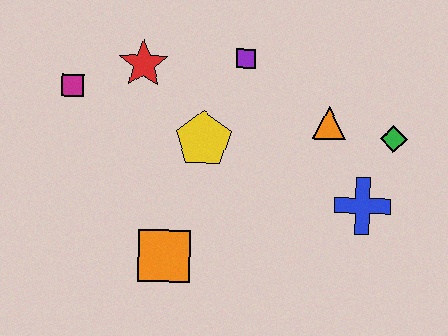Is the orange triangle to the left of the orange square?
No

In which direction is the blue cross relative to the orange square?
The blue cross is to the right of the orange square.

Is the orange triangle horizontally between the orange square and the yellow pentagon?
No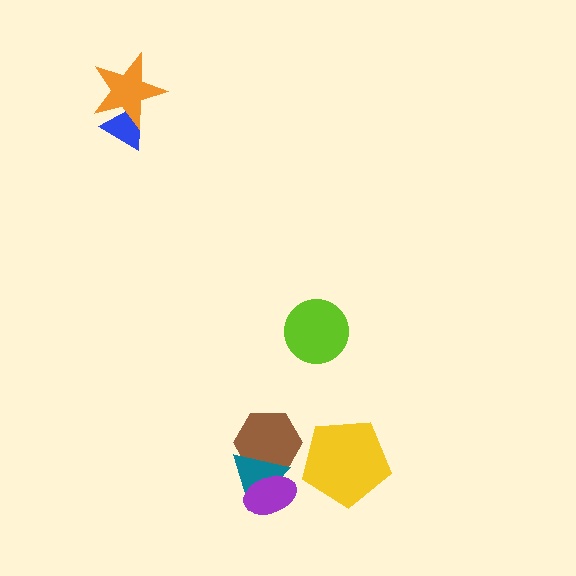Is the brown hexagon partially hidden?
Yes, it is partially covered by another shape.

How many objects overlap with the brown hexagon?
2 objects overlap with the brown hexagon.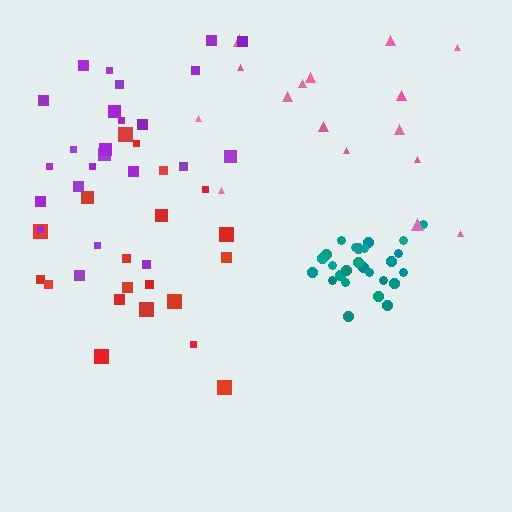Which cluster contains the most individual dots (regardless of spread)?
Teal (26).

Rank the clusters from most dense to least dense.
teal, purple, red, pink.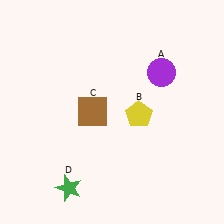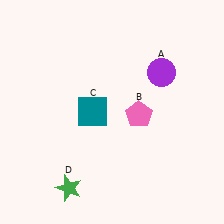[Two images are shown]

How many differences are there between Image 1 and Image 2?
There are 2 differences between the two images.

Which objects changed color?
B changed from yellow to pink. C changed from brown to teal.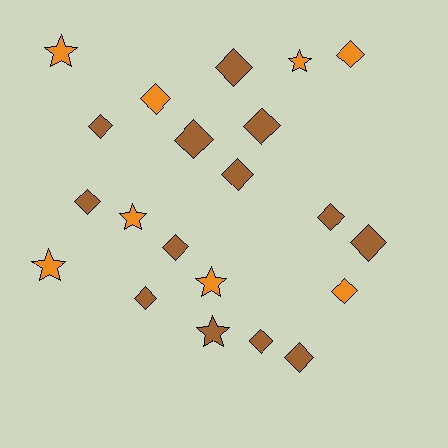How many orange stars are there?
There are 5 orange stars.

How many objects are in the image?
There are 21 objects.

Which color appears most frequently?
Brown, with 13 objects.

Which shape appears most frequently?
Diamond, with 15 objects.